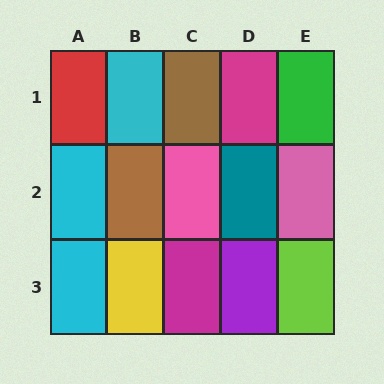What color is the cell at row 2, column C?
Pink.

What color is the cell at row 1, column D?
Magenta.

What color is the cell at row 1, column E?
Green.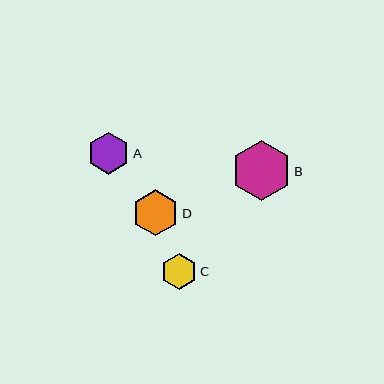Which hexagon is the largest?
Hexagon B is the largest with a size of approximately 60 pixels.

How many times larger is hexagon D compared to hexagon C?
Hexagon D is approximately 1.3 times the size of hexagon C.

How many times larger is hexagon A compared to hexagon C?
Hexagon A is approximately 1.1 times the size of hexagon C.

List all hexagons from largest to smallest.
From largest to smallest: B, D, A, C.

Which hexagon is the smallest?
Hexagon C is the smallest with a size of approximately 36 pixels.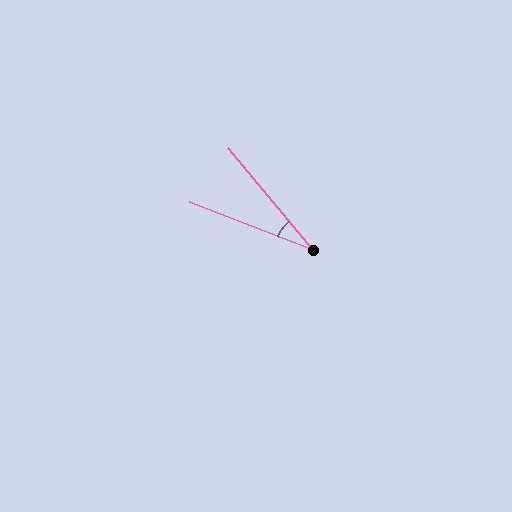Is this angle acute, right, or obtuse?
It is acute.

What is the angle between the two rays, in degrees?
Approximately 29 degrees.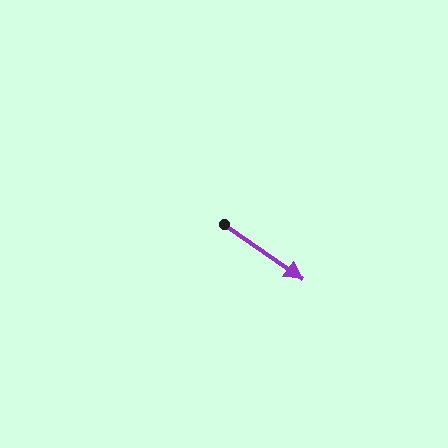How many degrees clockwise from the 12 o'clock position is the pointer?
Approximately 125 degrees.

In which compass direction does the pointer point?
Southeast.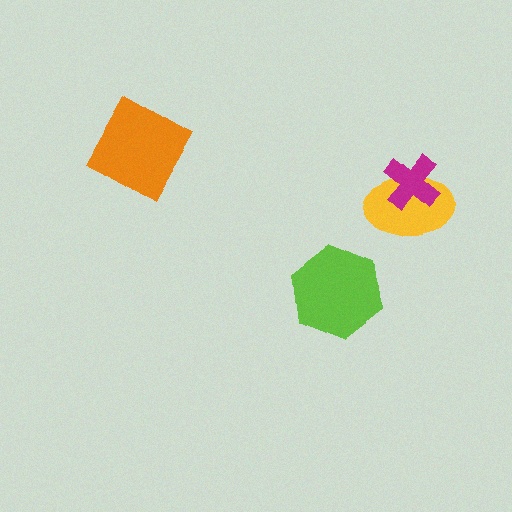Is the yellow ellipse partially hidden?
Yes, it is partially covered by another shape.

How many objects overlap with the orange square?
0 objects overlap with the orange square.